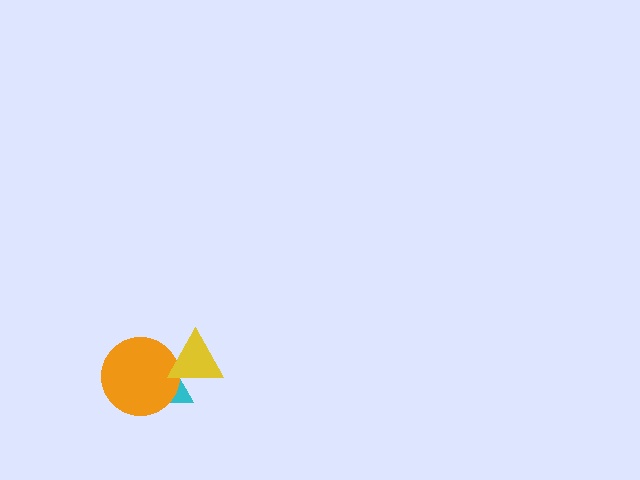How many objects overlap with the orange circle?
2 objects overlap with the orange circle.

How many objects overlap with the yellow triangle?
2 objects overlap with the yellow triangle.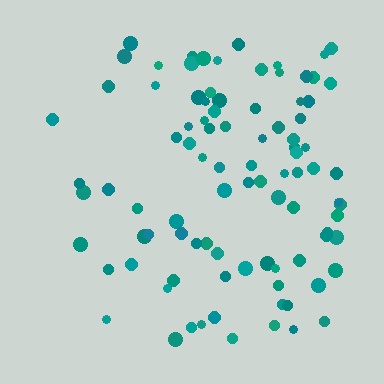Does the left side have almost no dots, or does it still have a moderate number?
Still a moderate number, just noticeably fewer than the right.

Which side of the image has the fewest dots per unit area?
The left.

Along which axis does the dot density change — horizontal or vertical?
Horizontal.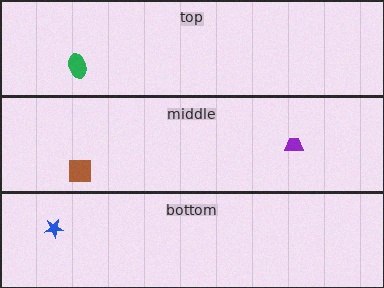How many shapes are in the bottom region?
1.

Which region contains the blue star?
The bottom region.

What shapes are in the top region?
The green ellipse.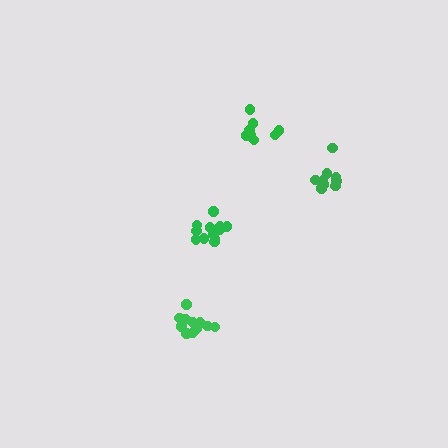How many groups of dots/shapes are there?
There are 4 groups.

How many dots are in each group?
Group 1: 12 dots, Group 2: 9 dots, Group 3: 13 dots, Group 4: 9 dots (43 total).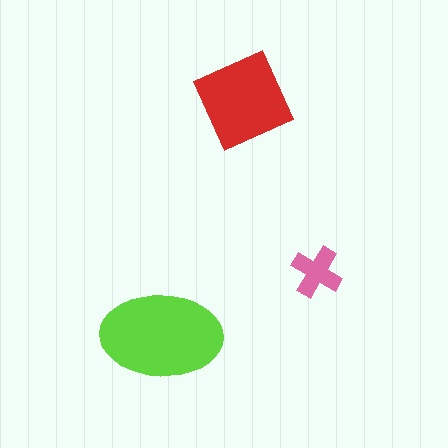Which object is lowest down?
The lime ellipse is bottommost.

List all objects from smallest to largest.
The pink cross, the red square, the lime ellipse.